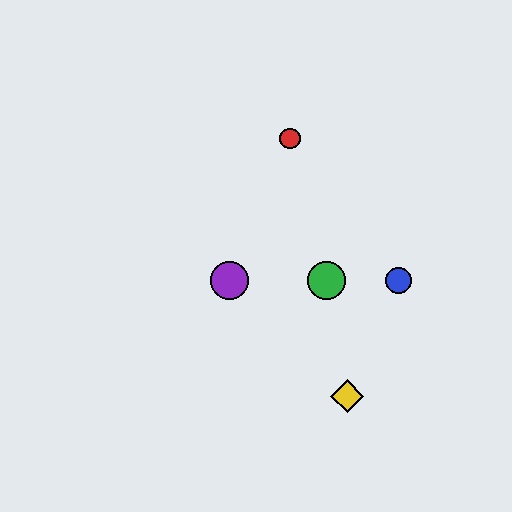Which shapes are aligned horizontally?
The blue circle, the green circle, the purple circle are aligned horizontally.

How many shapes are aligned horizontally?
3 shapes (the blue circle, the green circle, the purple circle) are aligned horizontally.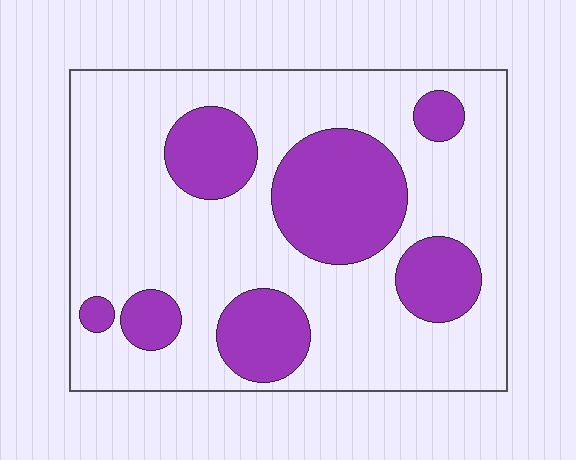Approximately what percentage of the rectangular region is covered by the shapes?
Approximately 30%.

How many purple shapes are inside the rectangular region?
7.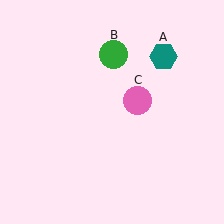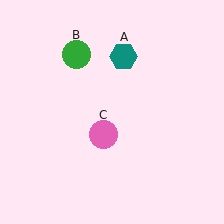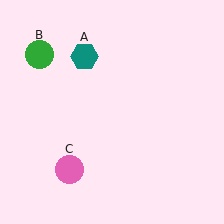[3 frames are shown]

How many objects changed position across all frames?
3 objects changed position: teal hexagon (object A), green circle (object B), pink circle (object C).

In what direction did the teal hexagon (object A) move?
The teal hexagon (object A) moved left.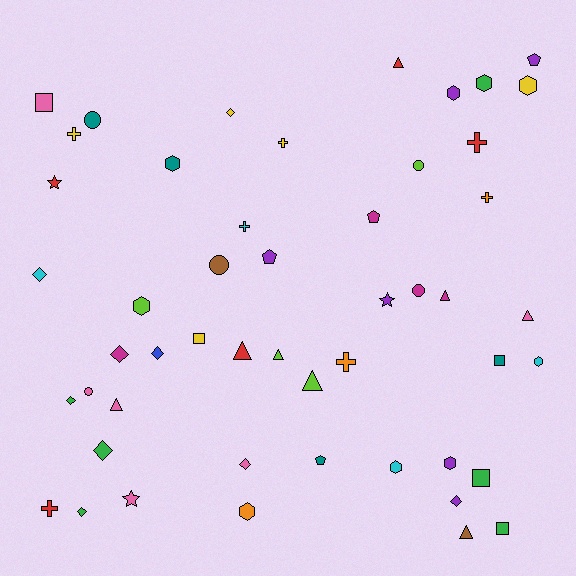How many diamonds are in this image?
There are 9 diamonds.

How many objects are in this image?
There are 50 objects.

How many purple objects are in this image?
There are 6 purple objects.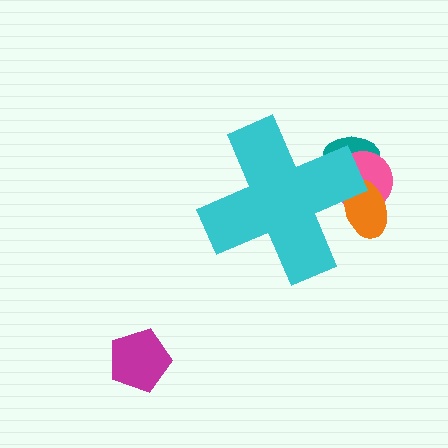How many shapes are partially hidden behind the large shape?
3 shapes are partially hidden.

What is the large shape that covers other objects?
A cyan cross.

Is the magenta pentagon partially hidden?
No, the magenta pentagon is fully visible.